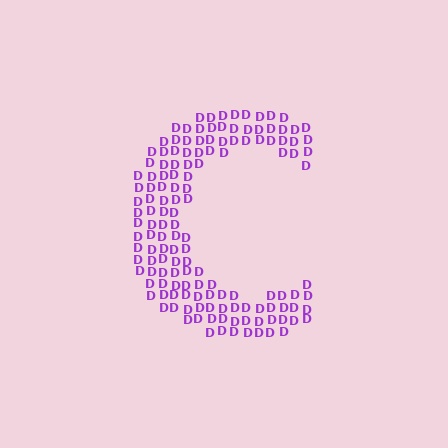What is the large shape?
The large shape is the letter C.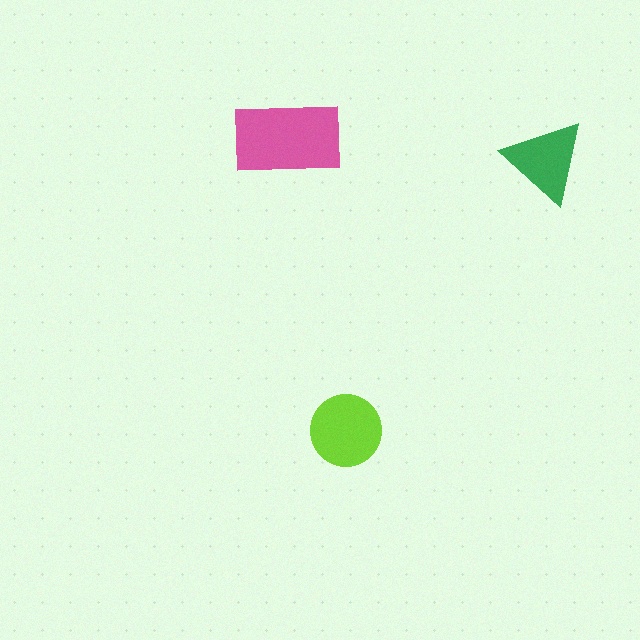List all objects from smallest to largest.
The green triangle, the lime circle, the pink rectangle.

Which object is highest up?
The pink rectangle is topmost.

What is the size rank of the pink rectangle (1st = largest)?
1st.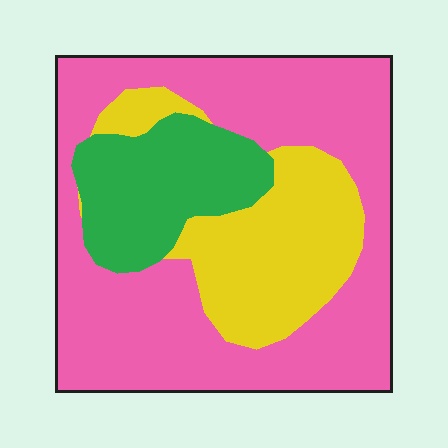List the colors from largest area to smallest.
From largest to smallest: pink, yellow, green.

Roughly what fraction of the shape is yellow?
Yellow covers about 25% of the shape.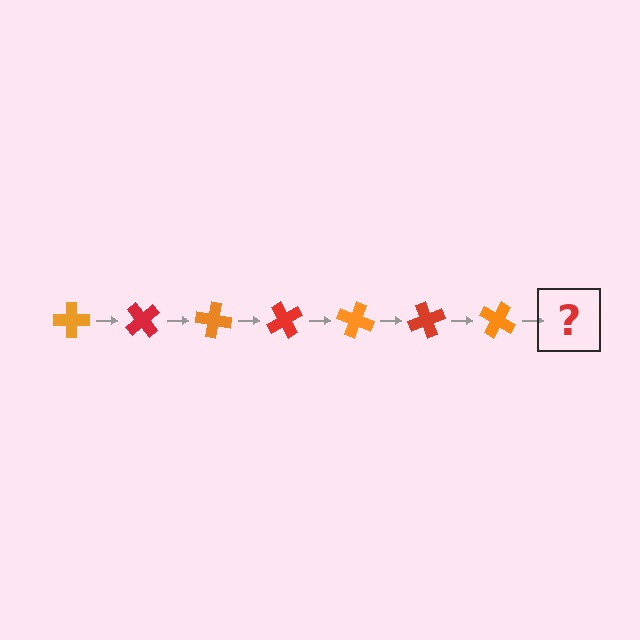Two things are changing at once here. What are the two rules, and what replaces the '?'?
The two rules are that it rotates 50 degrees each step and the color cycles through orange and red. The '?' should be a red cross, rotated 350 degrees from the start.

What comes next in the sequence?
The next element should be a red cross, rotated 350 degrees from the start.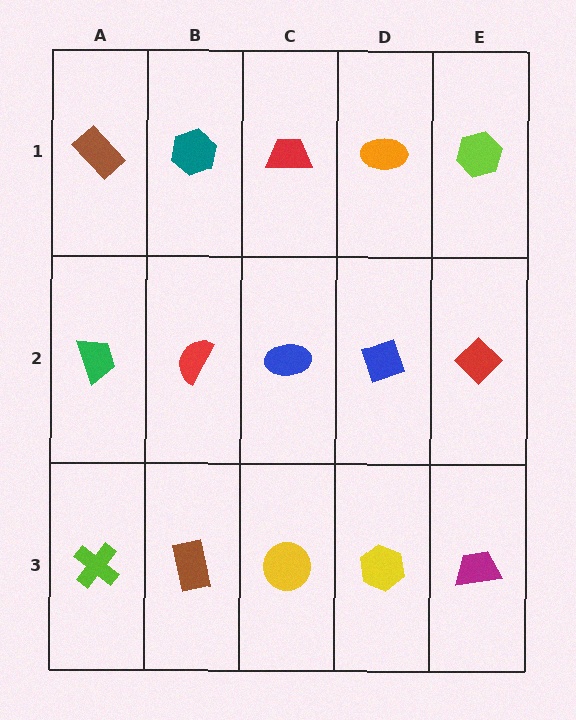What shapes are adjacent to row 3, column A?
A green trapezoid (row 2, column A), a brown rectangle (row 3, column B).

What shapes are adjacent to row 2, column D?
An orange ellipse (row 1, column D), a yellow hexagon (row 3, column D), a blue ellipse (row 2, column C), a red diamond (row 2, column E).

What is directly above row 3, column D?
A blue diamond.